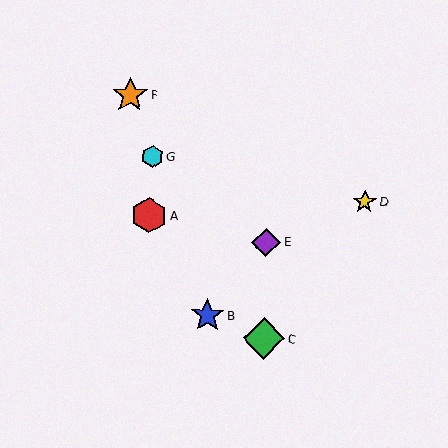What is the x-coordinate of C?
Object C is at x≈264.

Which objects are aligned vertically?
Objects C, E are aligned vertically.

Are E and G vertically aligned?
No, E is at x≈266 and G is at x≈153.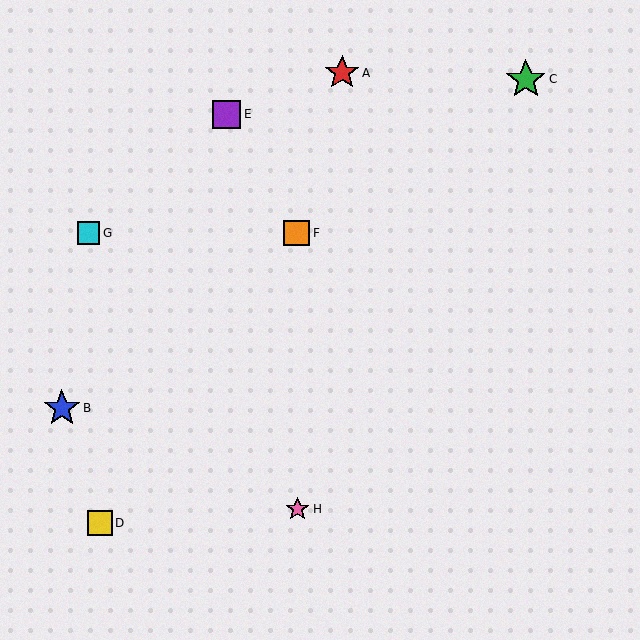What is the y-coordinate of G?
Object G is at y≈233.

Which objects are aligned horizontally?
Objects F, G are aligned horizontally.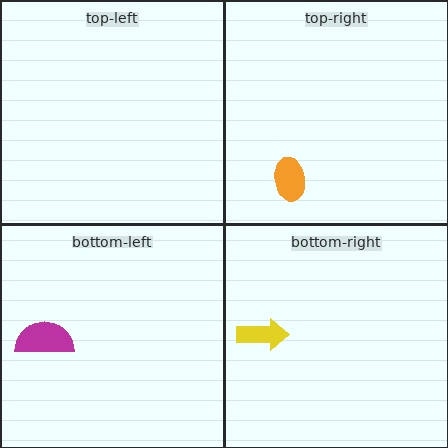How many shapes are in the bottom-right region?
1.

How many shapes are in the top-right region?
1.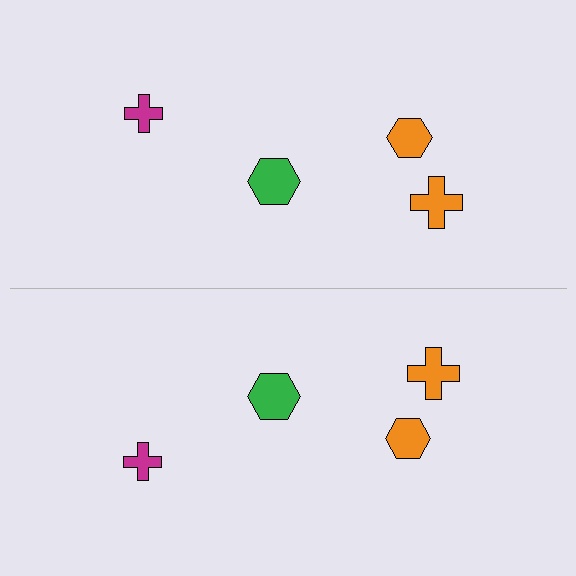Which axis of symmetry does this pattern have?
The pattern has a horizontal axis of symmetry running through the center of the image.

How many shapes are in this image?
There are 8 shapes in this image.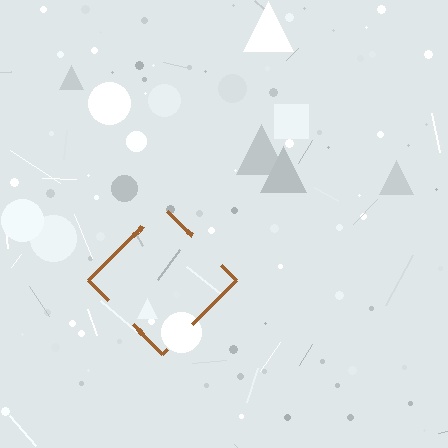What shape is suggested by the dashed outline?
The dashed outline suggests a diamond.